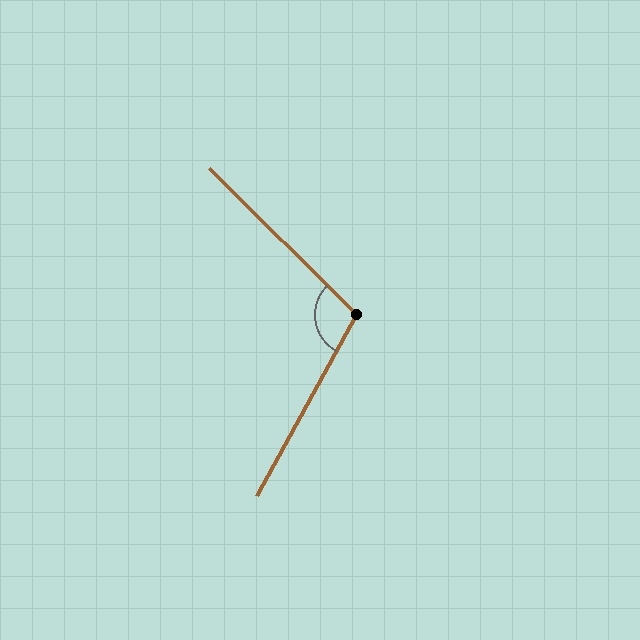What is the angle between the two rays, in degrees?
Approximately 106 degrees.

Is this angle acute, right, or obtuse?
It is obtuse.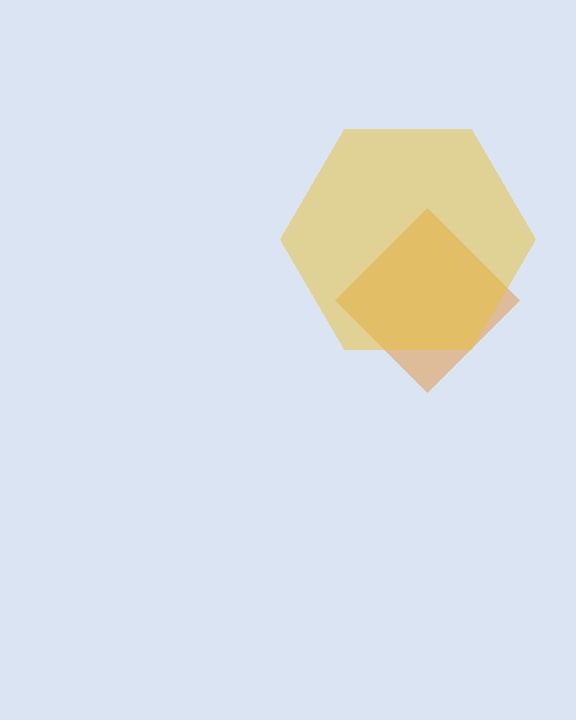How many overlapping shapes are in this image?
There are 2 overlapping shapes in the image.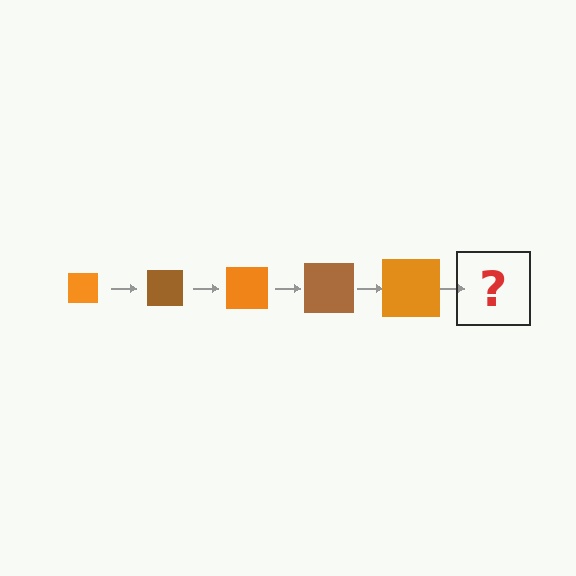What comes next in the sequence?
The next element should be a brown square, larger than the previous one.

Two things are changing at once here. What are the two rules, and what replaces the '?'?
The two rules are that the square grows larger each step and the color cycles through orange and brown. The '?' should be a brown square, larger than the previous one.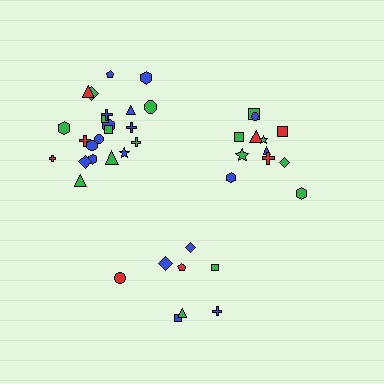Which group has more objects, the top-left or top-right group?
The top-left group.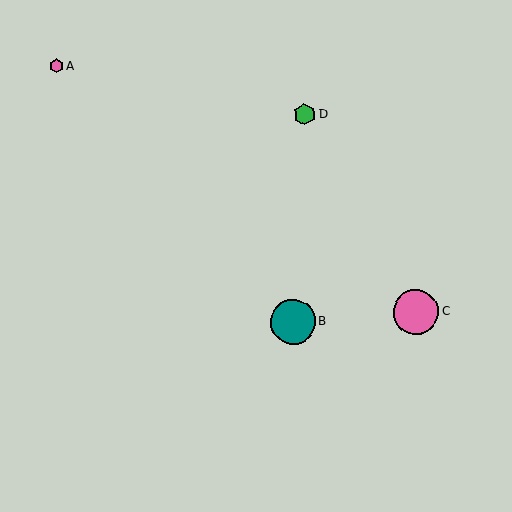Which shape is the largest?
The pink circle (labeled C) is the largest.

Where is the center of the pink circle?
The center of the pink circle is at (416, 312).